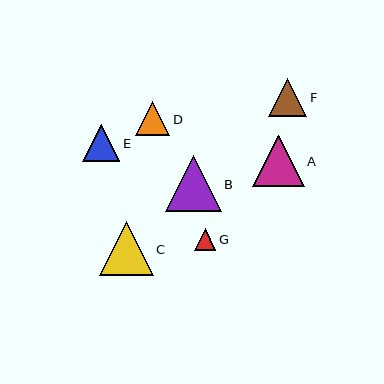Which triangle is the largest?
Triangle B is the largest with a size of approximately 56 pixels.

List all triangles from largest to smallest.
From largest to smallest: B, C, A, F, E, D, G.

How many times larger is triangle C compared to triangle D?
Triangle C is approximately 1.6 times the size of triangle D.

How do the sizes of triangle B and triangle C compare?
Triangle B and triangle C are approximately the same size.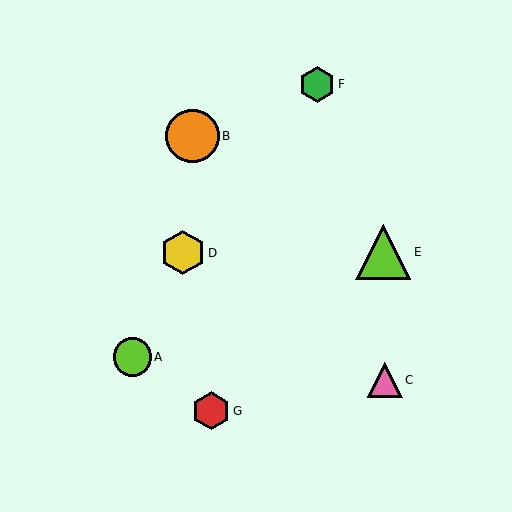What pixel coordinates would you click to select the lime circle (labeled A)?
Click at (132, 357) to select the lime circle A.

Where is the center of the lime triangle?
The center of the lime triangle is at (383, 252).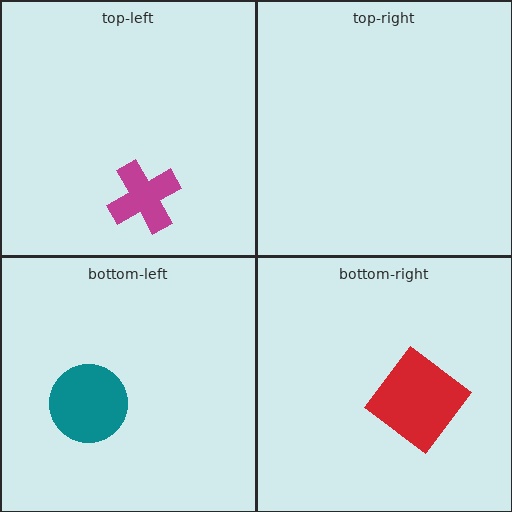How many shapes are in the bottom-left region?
1.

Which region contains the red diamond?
The bottom-right region.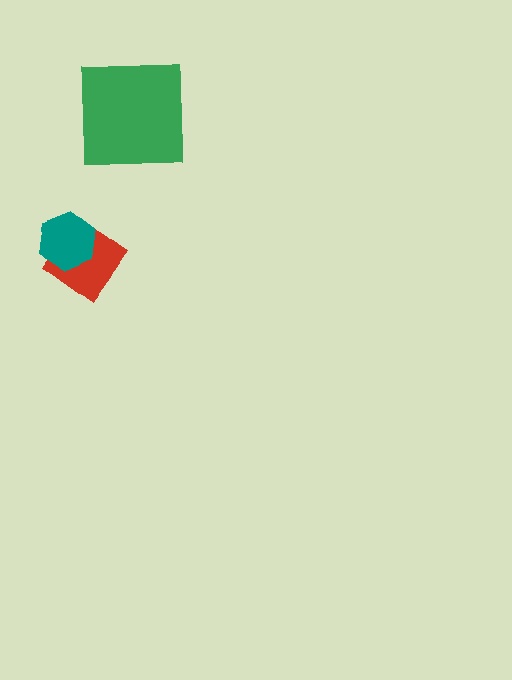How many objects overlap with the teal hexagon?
1 object overlaps with the teal hexagon.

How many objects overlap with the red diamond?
1 object overlaps with the red diamond.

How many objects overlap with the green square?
0 objects overlap with the green square.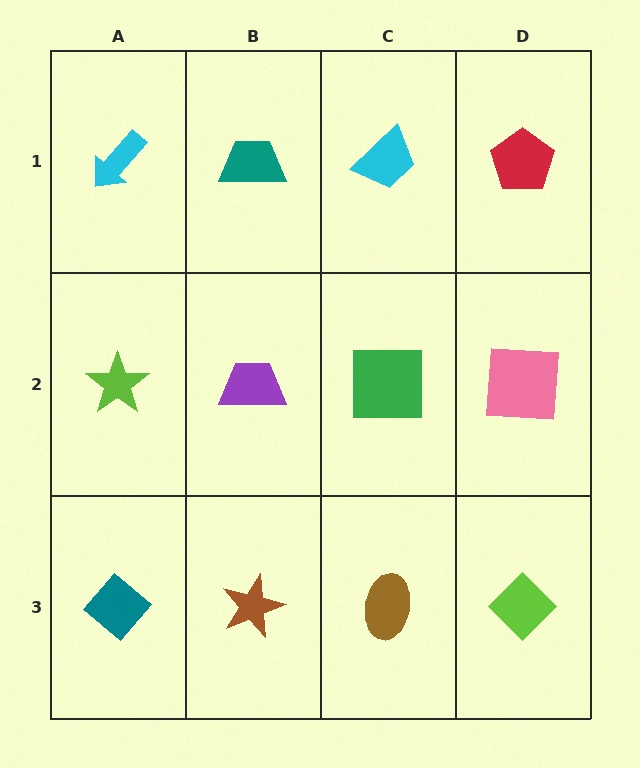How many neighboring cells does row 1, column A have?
2.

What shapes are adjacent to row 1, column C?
A green square (row 2, column C), a teal trapezoid (row 1, column B), a red pentagon (row 1, column D).